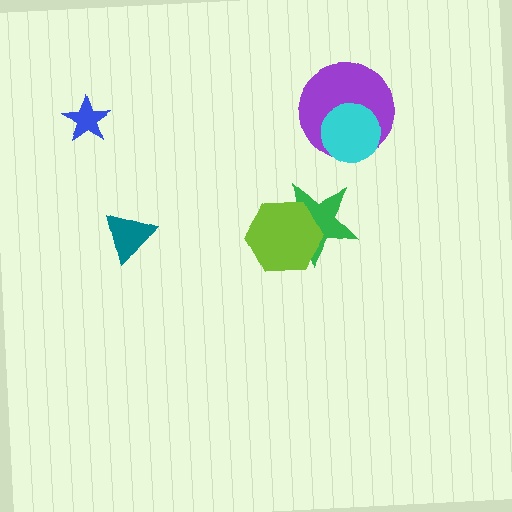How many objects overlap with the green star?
1 object overlaps with the green star.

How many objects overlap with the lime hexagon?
1 object overlaps with the lime hexagon.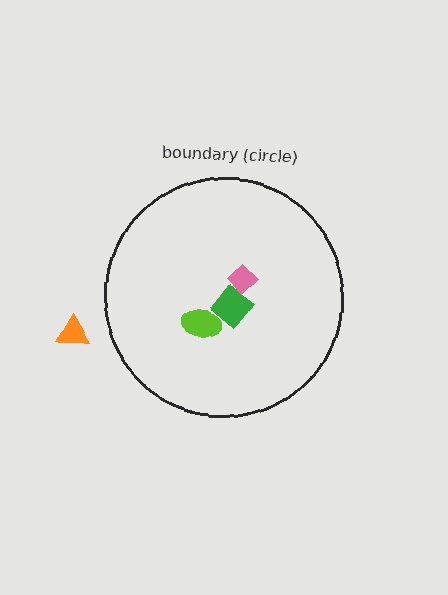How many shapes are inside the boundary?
3 inside, 1 outside.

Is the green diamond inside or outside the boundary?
Inside.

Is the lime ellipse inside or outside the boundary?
Inside.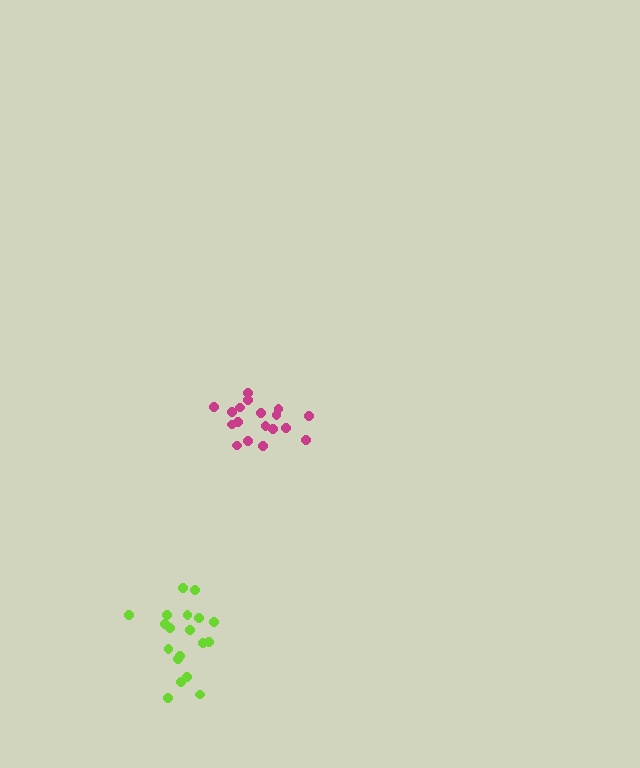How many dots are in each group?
Group 1: 19 dots, Group 2: 18 dots (37 total).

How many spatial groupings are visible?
There are 2 spatial groupings.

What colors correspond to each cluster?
The clusters are colored: lime, magenta.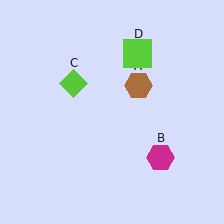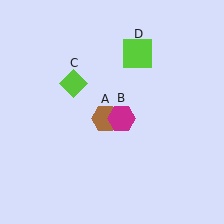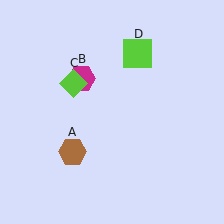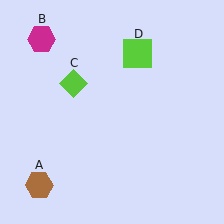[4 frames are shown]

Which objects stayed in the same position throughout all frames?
Lime diamond (object C) and lime square (object D) remained stationary.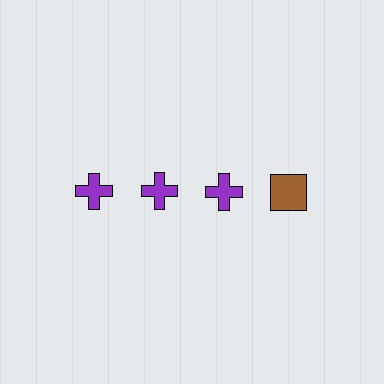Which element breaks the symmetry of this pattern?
The brown square in the top row, second from right column breaks the symmetry. All other shapes are purple crosses.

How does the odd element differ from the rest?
It differs in both color (brown instead of purple) and shape (square instead of cross).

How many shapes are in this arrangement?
There are 4 shapes arranged in a grid pattern.